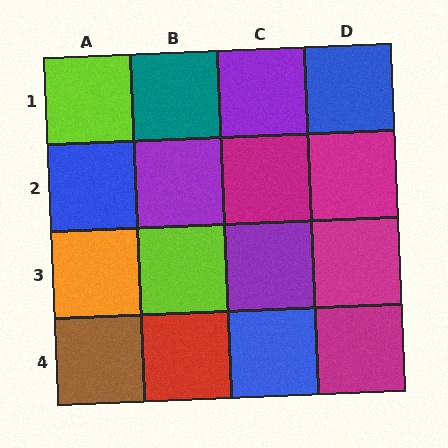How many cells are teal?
1 cell is teal.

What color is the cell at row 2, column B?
Purple.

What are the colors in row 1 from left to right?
Lime, teal, purple, blue.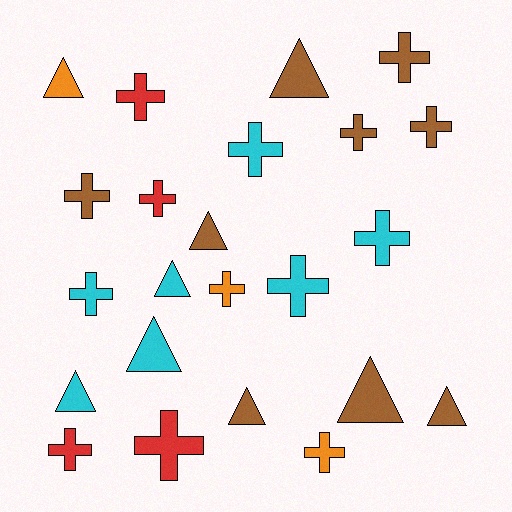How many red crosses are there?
There are 4 red crosses.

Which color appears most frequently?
Brown, with 9 objects.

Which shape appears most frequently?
Cross, with 14 objects.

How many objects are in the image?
There are 23 objects.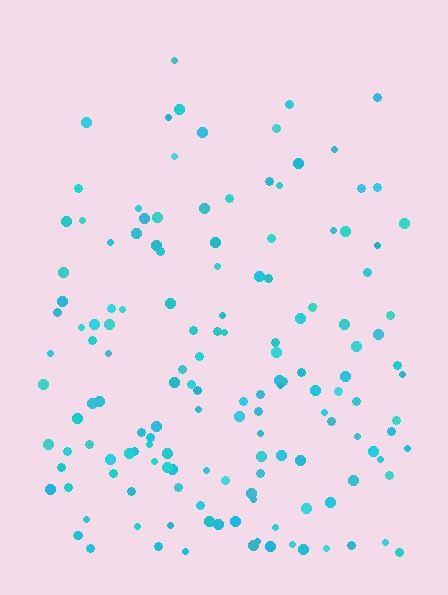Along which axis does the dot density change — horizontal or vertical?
Vertical.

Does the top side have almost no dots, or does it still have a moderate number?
Still a moderate number, just noticeably fewer than the bottom.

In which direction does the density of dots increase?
From top to bottom, with the bottom side densest.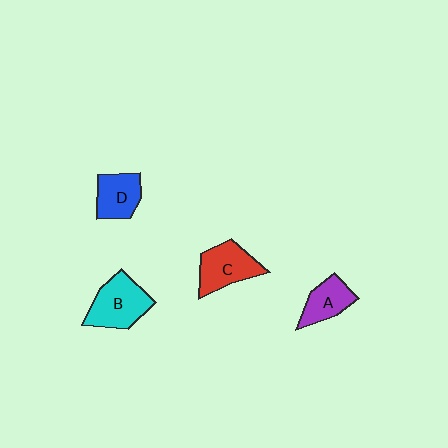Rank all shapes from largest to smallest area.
From largest to smallest: B (cyan), C (red), D (blue), A (purple).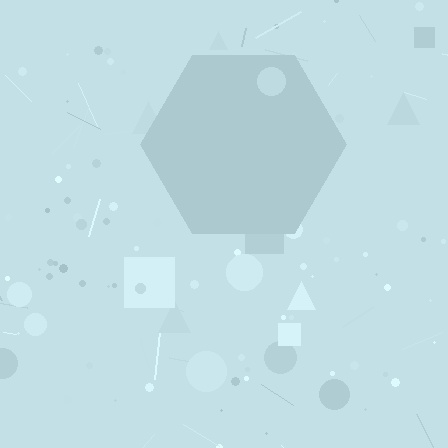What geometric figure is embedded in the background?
A hexagon is embedded in the background.